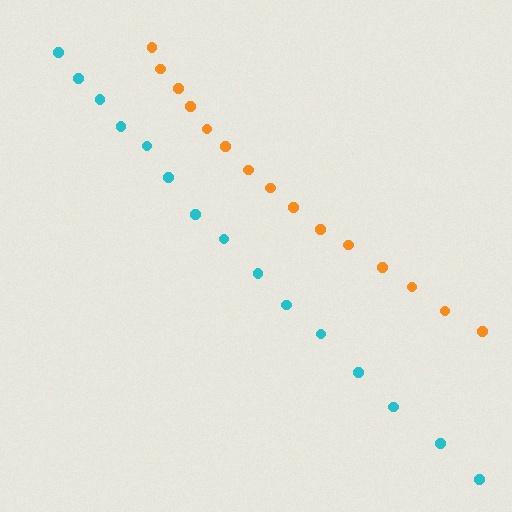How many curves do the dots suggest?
There are 2 distinct paths.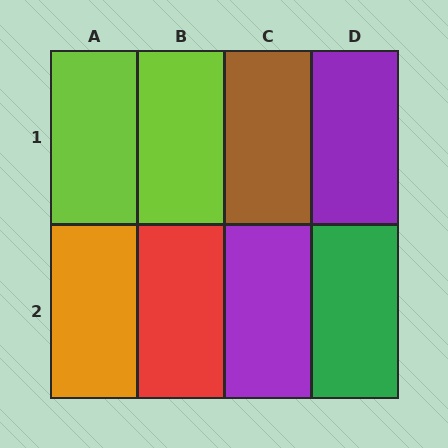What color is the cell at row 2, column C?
Purple.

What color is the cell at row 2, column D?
Green.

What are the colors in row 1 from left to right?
Lime, lime, brown, purple.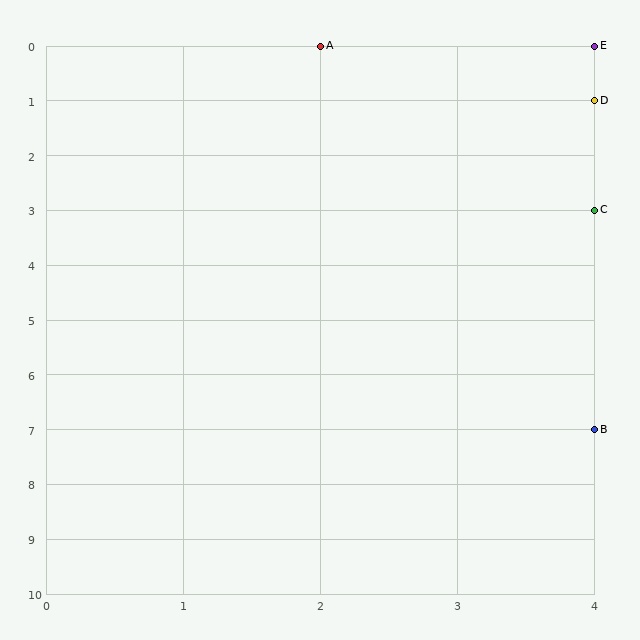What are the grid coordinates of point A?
Point A is at grid coordinates (2, 0).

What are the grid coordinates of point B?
Point B is at grid coordinates (4, 7).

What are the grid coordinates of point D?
Point D is at grid coordinates (4, 1).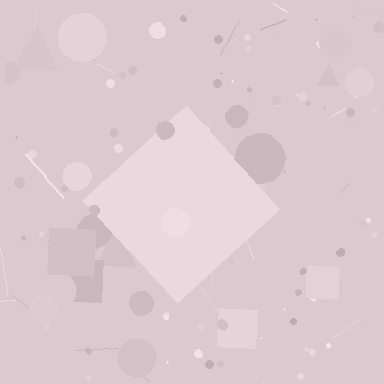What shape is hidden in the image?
A diamond is hidden in the image.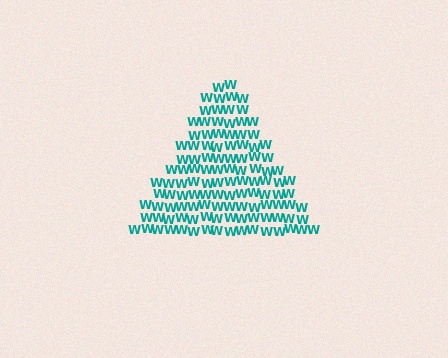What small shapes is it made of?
It is made of small letter W's.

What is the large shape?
The large shape is a triangle.